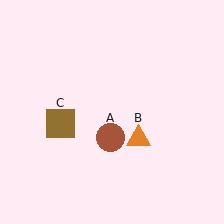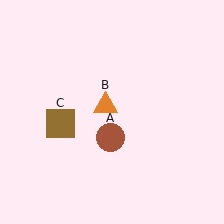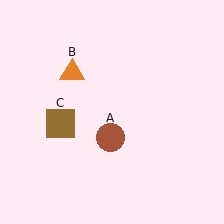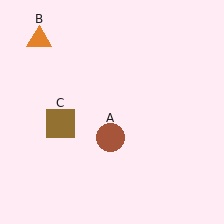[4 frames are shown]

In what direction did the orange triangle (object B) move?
The orange triangle (object B) moved up and to the left.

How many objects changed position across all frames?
1 object changed position: orange triangle (object B).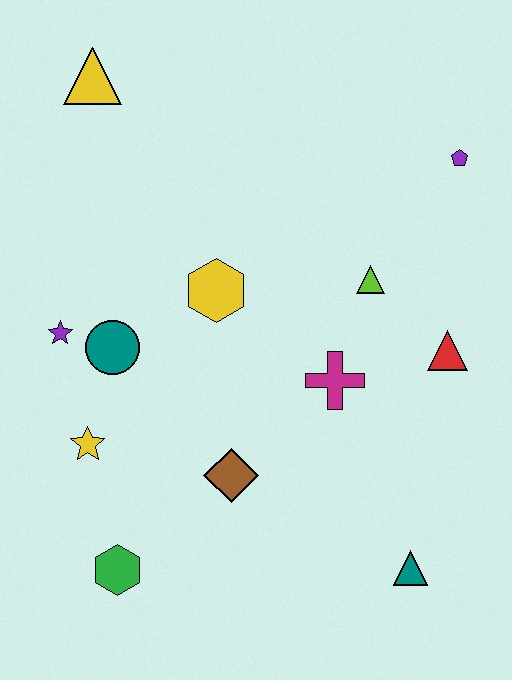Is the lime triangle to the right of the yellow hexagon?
Yes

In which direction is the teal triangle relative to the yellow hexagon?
The teal triangle is below the yellow hexagon.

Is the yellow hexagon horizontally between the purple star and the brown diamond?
Yes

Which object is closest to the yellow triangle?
The yellow hexagon is closest to the yellow triangle.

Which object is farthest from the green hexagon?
The purple pentagon is farthest from the green hexagon.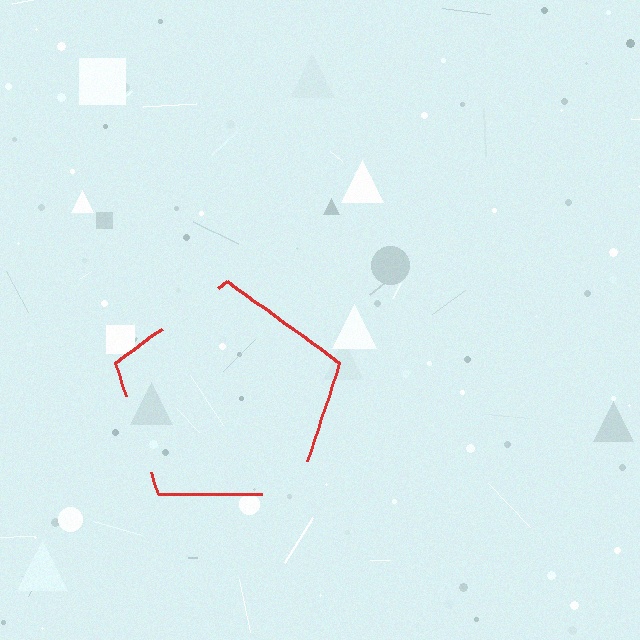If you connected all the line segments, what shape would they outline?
They would outline a pentagon.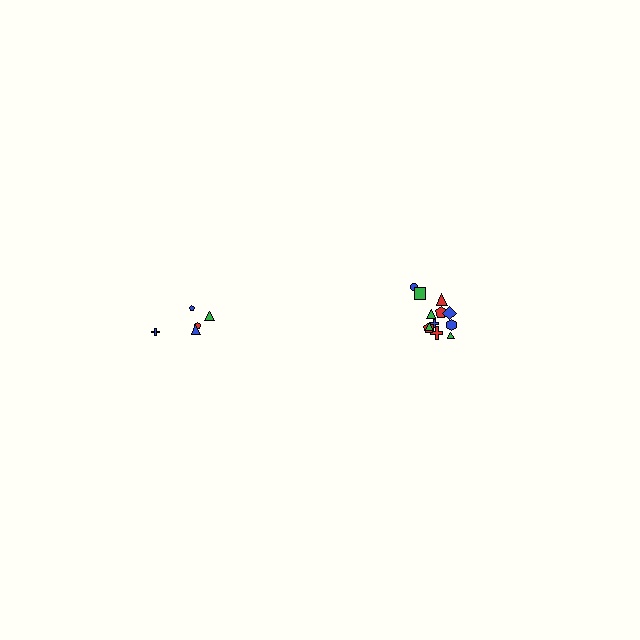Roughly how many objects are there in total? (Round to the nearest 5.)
Roughly 15 objects in total.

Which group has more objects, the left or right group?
The right group.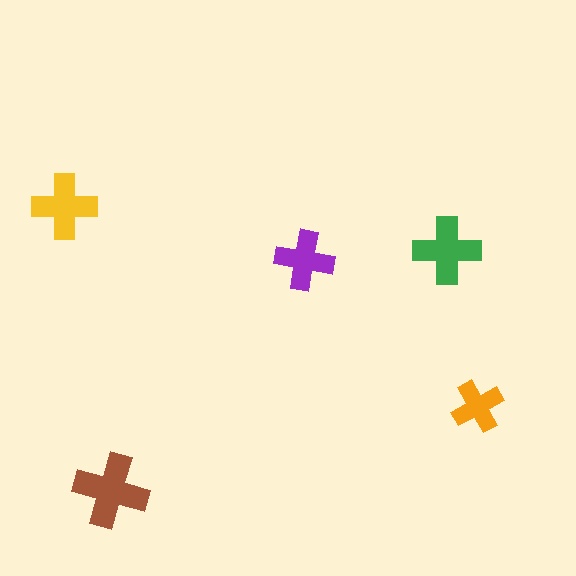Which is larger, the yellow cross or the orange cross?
The yellow one.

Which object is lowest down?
The brown cross is bottommost.